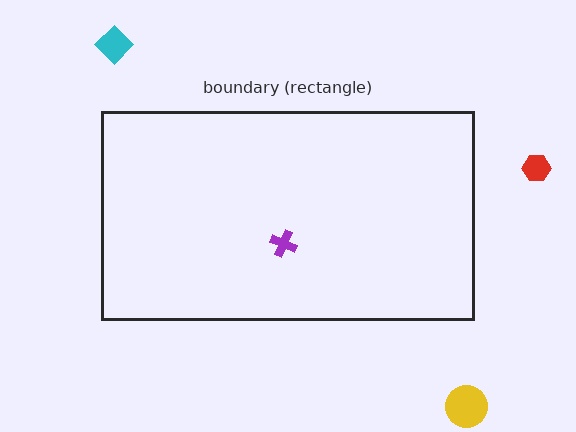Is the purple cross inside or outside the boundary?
Inside.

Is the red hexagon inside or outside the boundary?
Outside.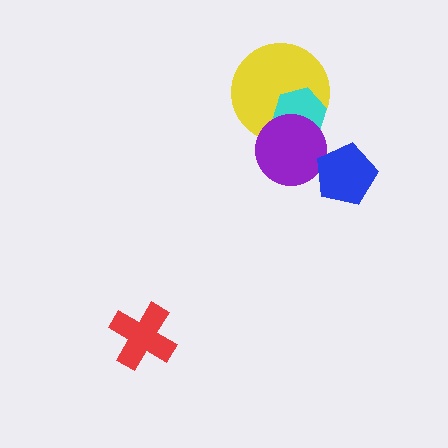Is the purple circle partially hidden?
Yes, it is partially covered by another shape.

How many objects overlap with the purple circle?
3 objects overlap with the purple circle.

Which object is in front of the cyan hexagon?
The purple circle is in front of the cyan hexagon.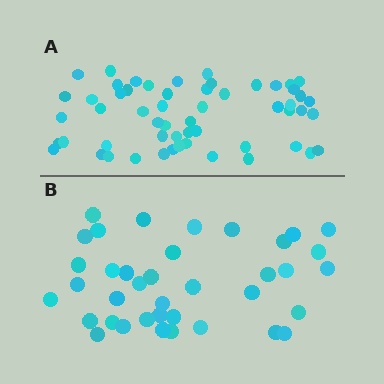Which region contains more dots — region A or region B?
Region A (the top region) has more dots.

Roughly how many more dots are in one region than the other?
Region A has approximately 20 more dots than region B.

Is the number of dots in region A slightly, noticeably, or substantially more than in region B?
Region A has substantially more. The ratio is roughly 1.5 to 1.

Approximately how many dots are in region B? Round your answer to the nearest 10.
About 40 dots. (The exact count is 38, which rounds to 40.)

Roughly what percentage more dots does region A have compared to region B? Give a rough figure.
About 45% more.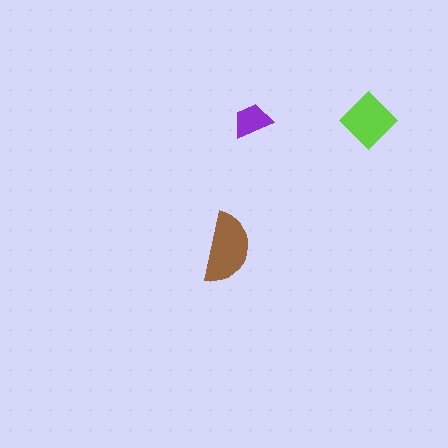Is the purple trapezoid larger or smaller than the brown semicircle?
Smaller.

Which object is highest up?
The purple trapezoid is topmost.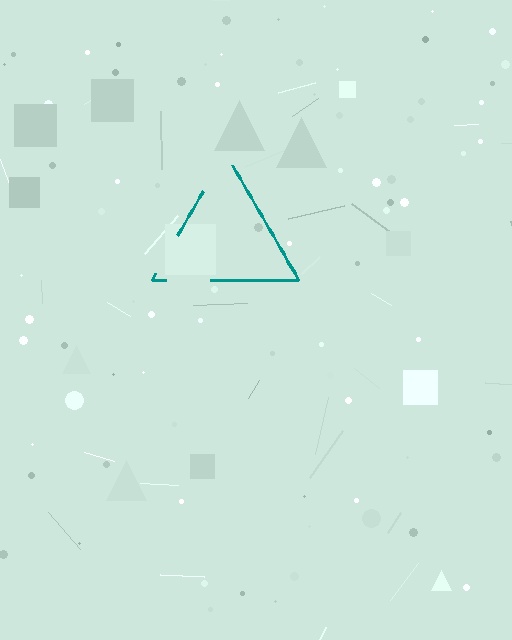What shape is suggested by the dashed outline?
The dashed outline suggests a triangle.